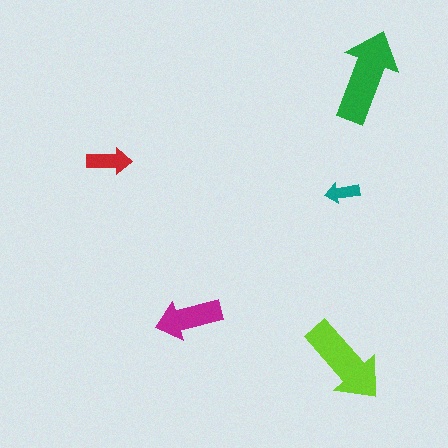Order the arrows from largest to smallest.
the green one, the lime one, the magenta one, the red one, the teal one.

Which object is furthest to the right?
The green arrow is rightmost.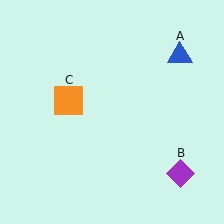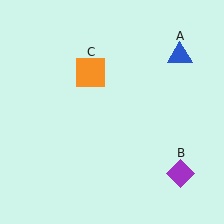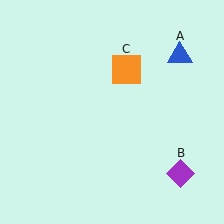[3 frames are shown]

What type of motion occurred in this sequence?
The orange square (object C) rotated clockwise around the center of the scene.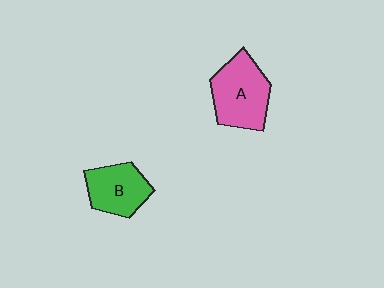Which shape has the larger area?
Shape A (pink).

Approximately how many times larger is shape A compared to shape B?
Approximately 1.3 times.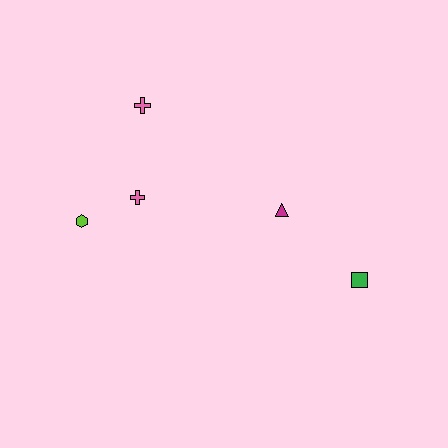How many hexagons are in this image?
There is 1 hexagon.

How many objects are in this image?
There are 5 objects.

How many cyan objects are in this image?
There are no cyan objects.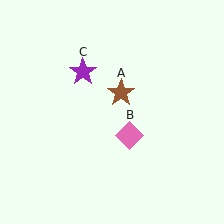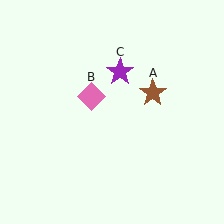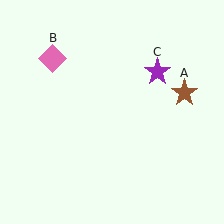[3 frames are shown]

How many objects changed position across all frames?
3 objects changed position: brown star (object A), pink diamond (object B), purple star (object C).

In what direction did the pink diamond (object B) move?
The pink diamond (object B) moved up and to the left.